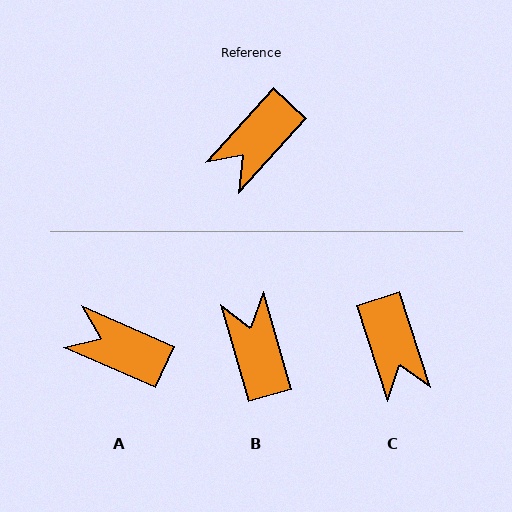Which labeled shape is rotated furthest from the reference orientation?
B, about 122 degrees away.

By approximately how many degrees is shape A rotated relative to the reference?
Approximately 72 degrees clockwise.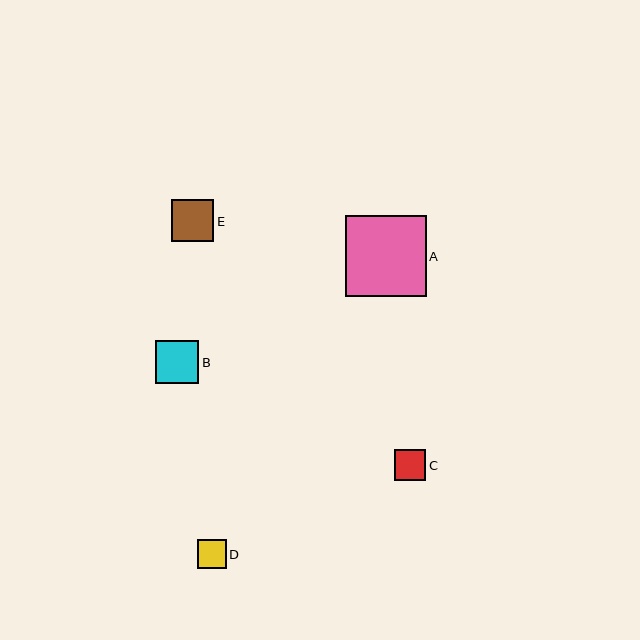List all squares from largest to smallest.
From largest to smallest: A, B, E, C, D.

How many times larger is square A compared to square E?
Square A is approximately 1.9 times the size of square E.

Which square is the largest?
Square A is the largest with a size of approximately 81 pixels.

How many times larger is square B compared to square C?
Square B is approximately 1.4 times the size of square C.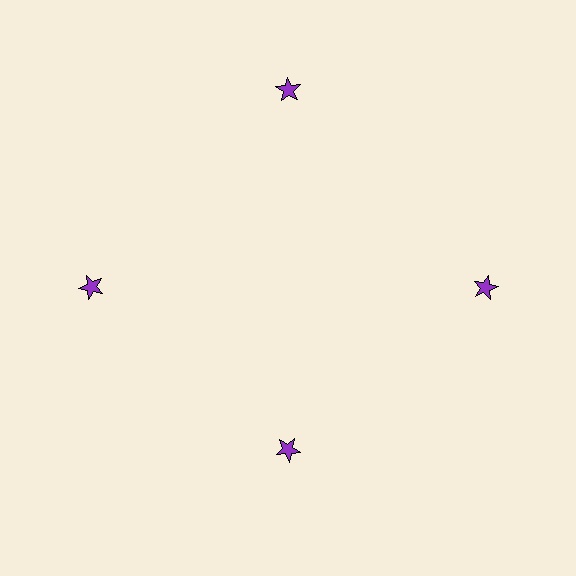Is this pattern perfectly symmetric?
No. The 4 purple stars are arranged in a ring, but one element near the 6 o'clock position is pulled inward toward the center, breaking the 4-fold rotational symmetry.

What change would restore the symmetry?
The symmetry would be restored by moving it outward, back onto the ring so that all 4 stars sit at equal angles and equal distance from the center.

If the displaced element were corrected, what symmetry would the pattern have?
It would have 4-fold rotational symmetry — the pattern would map onto itself every 90 degrees.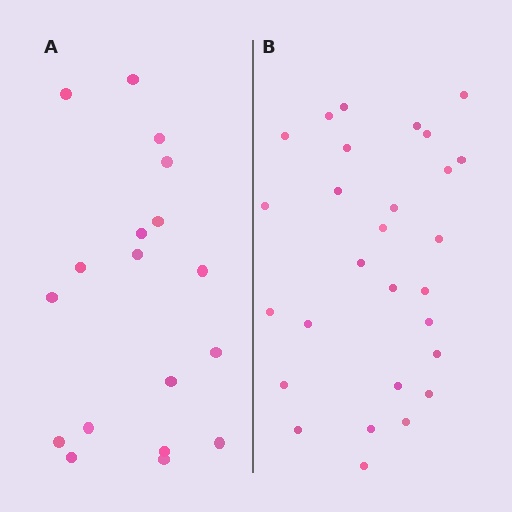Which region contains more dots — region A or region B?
Region B (the right region) has more dots.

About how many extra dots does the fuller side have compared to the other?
Region B has roughly 10 or so more dots than region A.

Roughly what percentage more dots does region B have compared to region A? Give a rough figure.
About 55% more.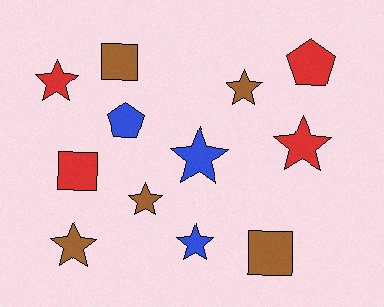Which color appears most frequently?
Brown, with 5 objects.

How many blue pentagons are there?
There is 1 blue pentagon.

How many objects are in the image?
There are 12 objects.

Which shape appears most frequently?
Star, with 7 objects.